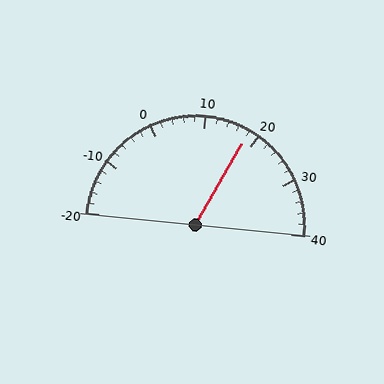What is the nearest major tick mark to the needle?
The nearest major tick mark is 20.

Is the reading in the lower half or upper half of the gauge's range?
The reading is in the upper half of the range (-20 to 40).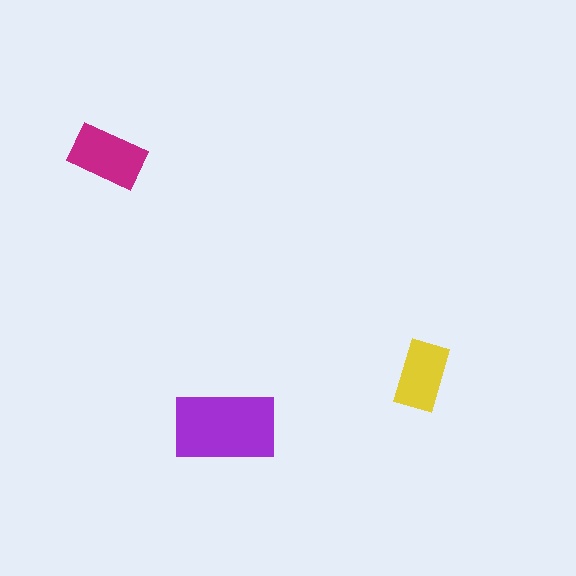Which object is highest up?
The magenta rectangle is topmost.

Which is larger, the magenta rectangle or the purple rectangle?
The purple one.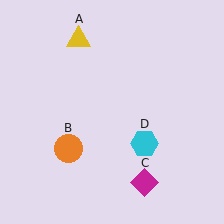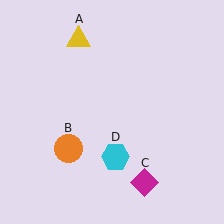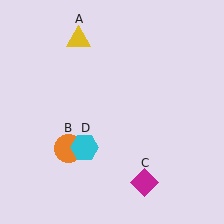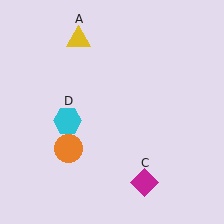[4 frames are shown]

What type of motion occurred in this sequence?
The cyan hexagon (object D) rotated clockwise around the center of the scene.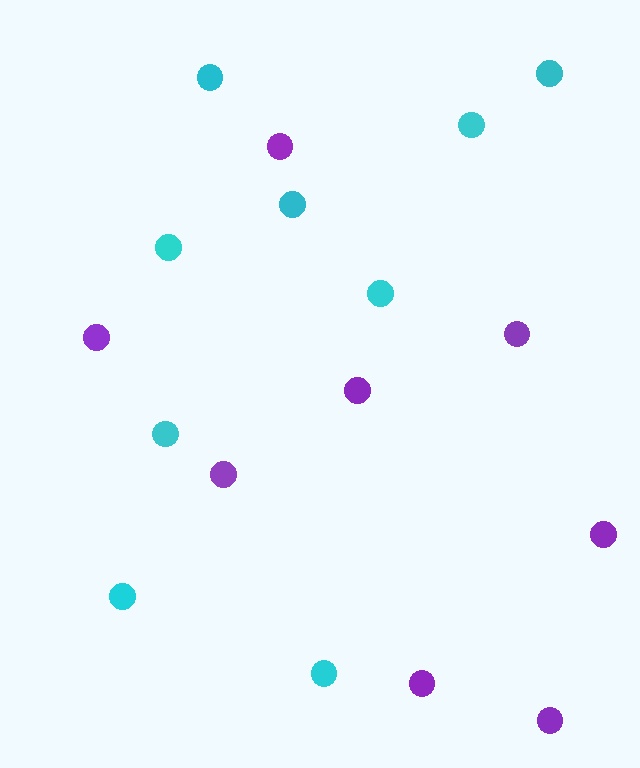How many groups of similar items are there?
There are 2 groups: one group of purple circles (8) and one group of cyan circles (9).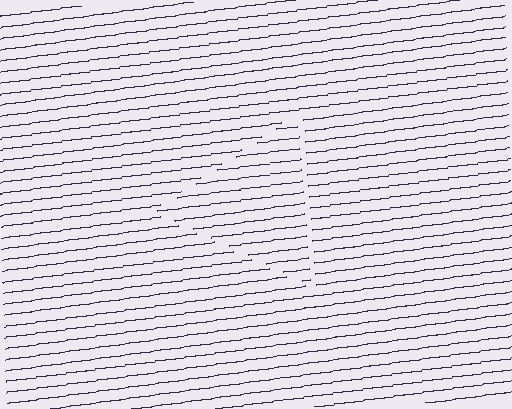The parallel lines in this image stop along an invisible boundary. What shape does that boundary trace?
An illusory triangle. The interior of the shape contains the same grating, shifted by half a period — the contour is defined by the phase discontinuity where line-ends from the inner and outer gratings abut.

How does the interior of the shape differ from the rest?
The interior of the shape contains the same grating, shifted by half a period — the contour is defined by the phase discontinuity where line-ends from the inner and outer gratings abut.